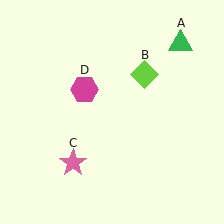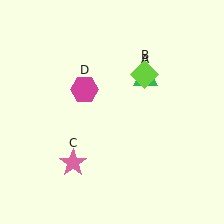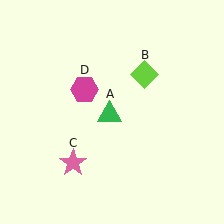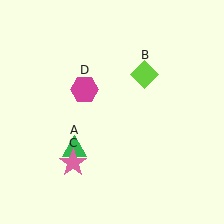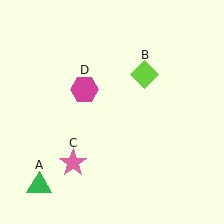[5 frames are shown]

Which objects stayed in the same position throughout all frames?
Lime diamond (object B) and pink star (object C) and magenta hexagon (object D) remained stationary.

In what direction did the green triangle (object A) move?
The green triangle (object A) moved down and to the left.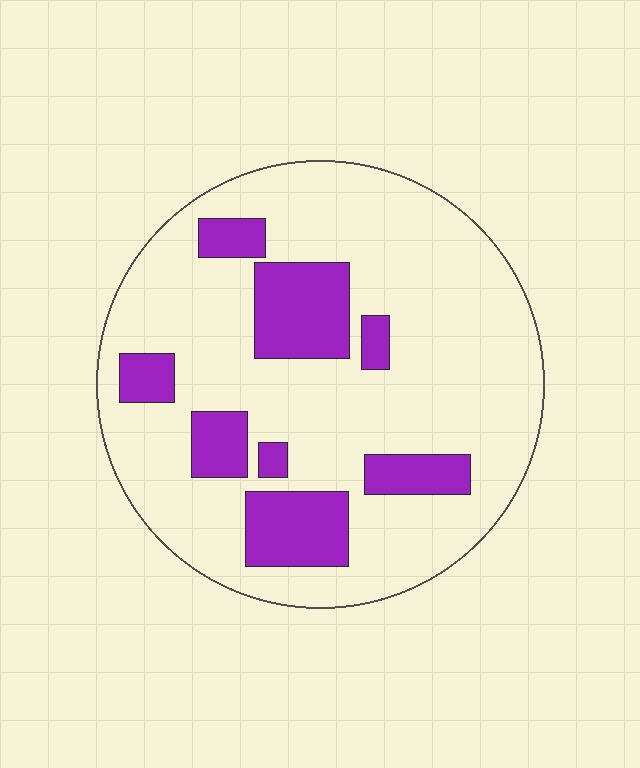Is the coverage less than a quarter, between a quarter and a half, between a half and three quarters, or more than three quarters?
Less than a quarter.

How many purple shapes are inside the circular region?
8.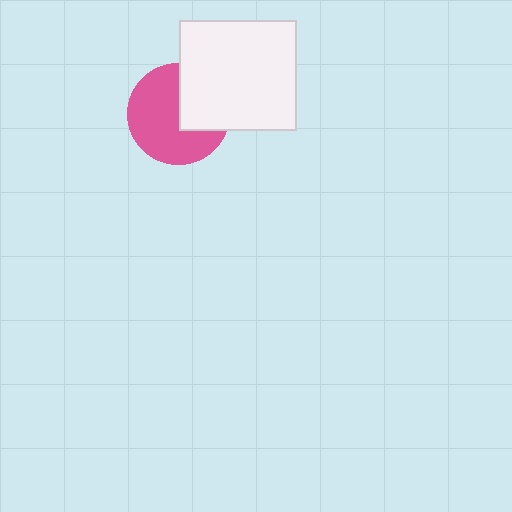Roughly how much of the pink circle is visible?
Most of it is visible (roughly 65%).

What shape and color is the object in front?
The object in front is a white rectangle.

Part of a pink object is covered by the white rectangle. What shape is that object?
It is a circle.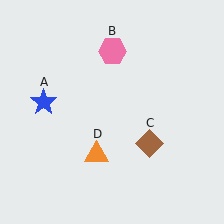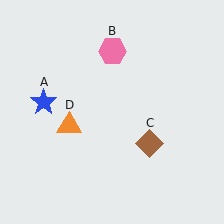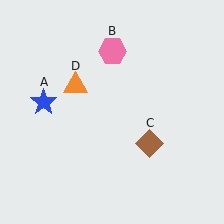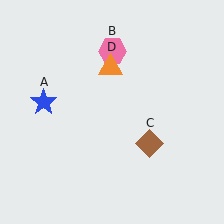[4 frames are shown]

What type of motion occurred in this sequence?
The orange triangle (object D) rotated clockwise around the center of the scene.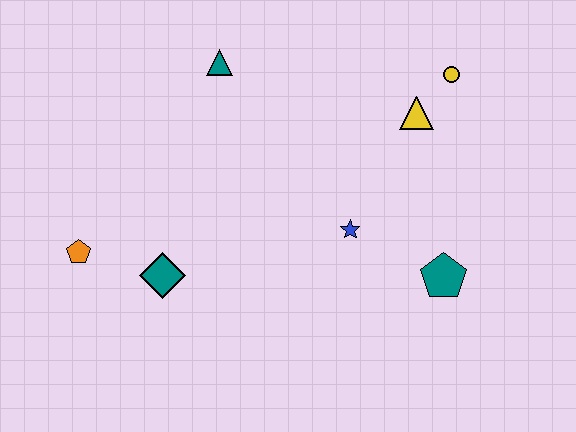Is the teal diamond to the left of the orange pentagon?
No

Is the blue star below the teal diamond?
No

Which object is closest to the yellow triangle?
The yellow circle is closest to the yellow triangle.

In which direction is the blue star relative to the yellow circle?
The blue star is below the yellow circle.